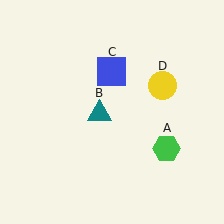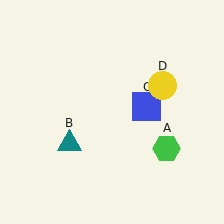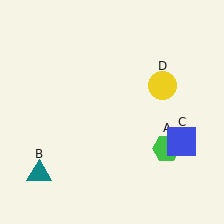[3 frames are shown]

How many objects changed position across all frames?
2 objects changed position: teal triangle (object B), blue square (object C).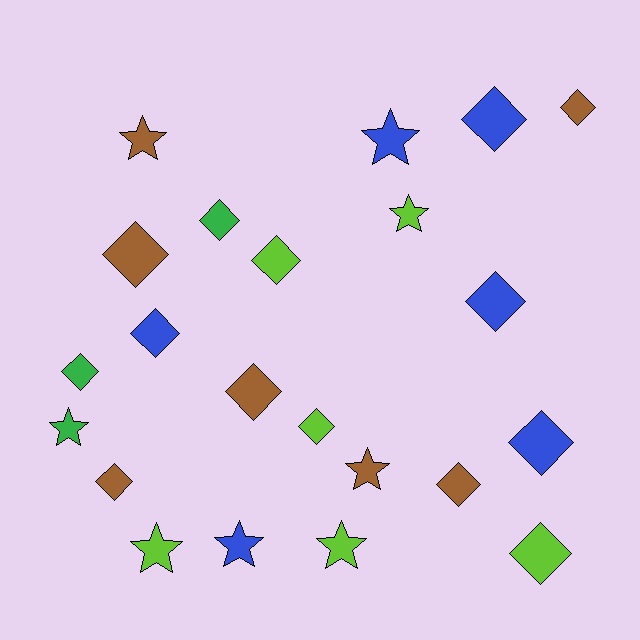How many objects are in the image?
There are 22 objects.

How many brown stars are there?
There are 2 brown stars.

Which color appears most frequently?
Brown, with 7 objects.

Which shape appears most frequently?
Diamond, with 14 objects.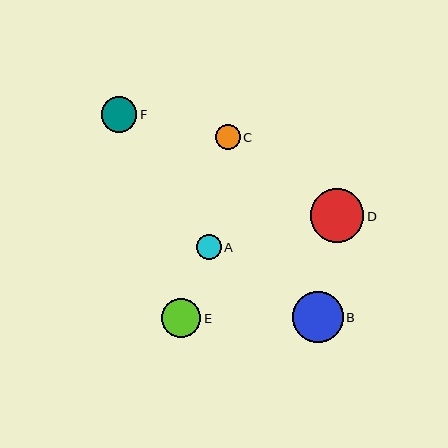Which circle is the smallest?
Circle A is the smallest with a size of approximately 25 pixels.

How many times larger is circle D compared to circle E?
Circle D is approximately 1.4 times the size of circle E.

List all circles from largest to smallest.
From largest to smallest: D, B, E, F, C, A.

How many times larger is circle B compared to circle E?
Circle B is approximately 1.3 times the size of circle E.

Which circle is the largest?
Circle D is the largest with a size of approximately 54 pixels.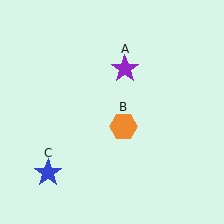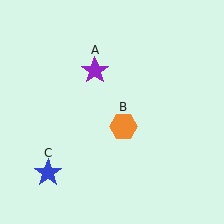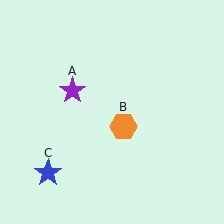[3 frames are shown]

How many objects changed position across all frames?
1 object changed position: purple star (object A).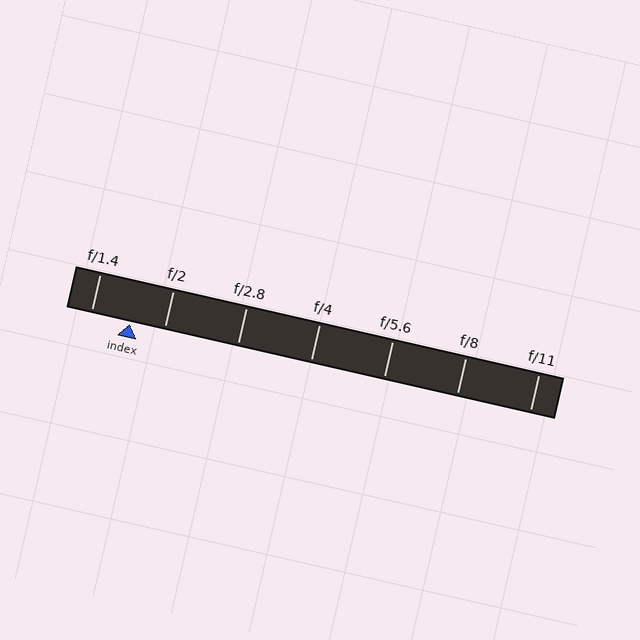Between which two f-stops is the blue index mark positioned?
The index mark is between f/1.4 and f/2.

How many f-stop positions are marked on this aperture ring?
There are 7 f-stop positions marked.